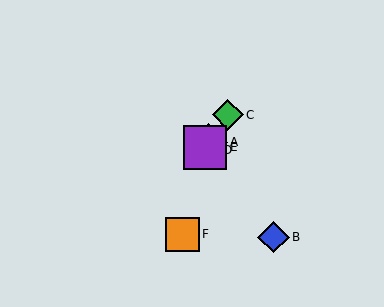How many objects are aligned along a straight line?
4 objects (A, C, D, E) are aligned along a straight line.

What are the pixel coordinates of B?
Object B is at (273, 237).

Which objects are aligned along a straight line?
Objects A, C, D, E are aligned along a straight line.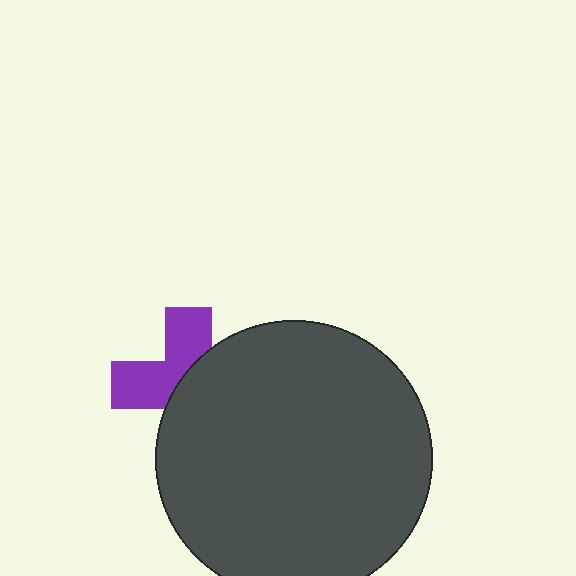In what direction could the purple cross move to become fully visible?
The purple cross could move left. That would shift it out from behind the dark gray circle entirely.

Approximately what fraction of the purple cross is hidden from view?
Roughly 55% of the purple cross is hidden behind the dark gray circle.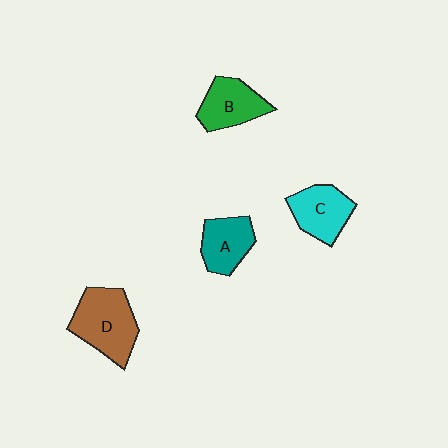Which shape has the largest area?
Shape D (brown).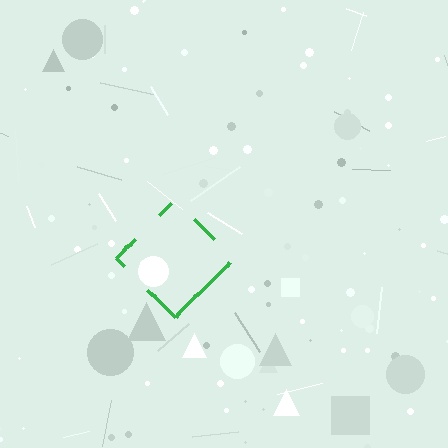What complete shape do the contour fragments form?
The contour fragments form a diamond.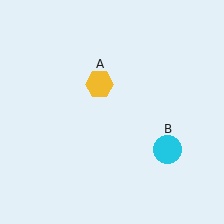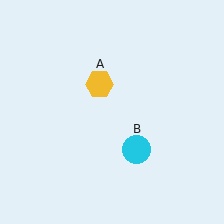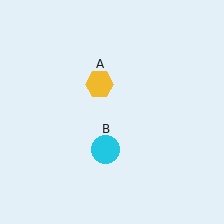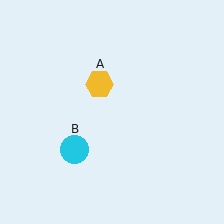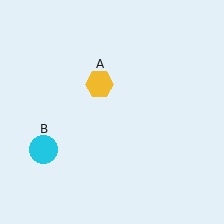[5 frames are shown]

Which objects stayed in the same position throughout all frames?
Yellow hexagon (object A) remained stationary.